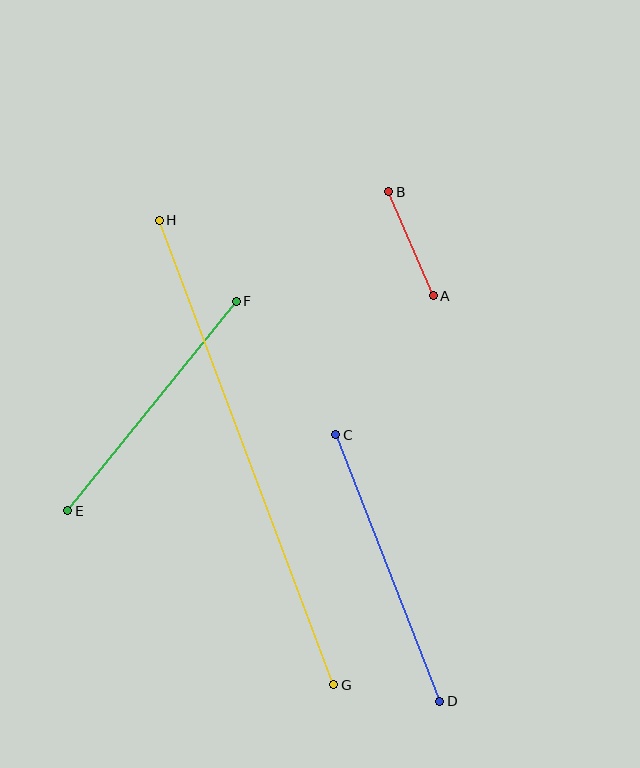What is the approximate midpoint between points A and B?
The midpoint is at approximately (411, 244) pixels.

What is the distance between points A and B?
The distance is approximately 113 pixels.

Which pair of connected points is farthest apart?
Points G and H are farthest apart.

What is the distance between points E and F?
The distance is approximately 269 pixels.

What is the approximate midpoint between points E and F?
The midpoint is at approximately (152, 406) pixels.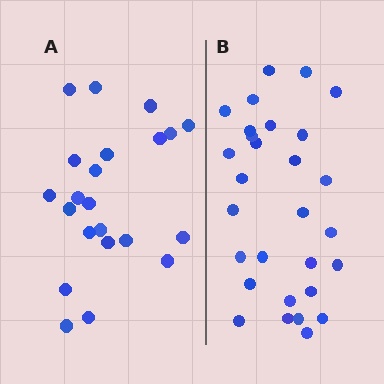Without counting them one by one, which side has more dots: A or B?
Region B (the right region) has more dots.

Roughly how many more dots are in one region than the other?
Region B has roughly 8 or so more dots than region A.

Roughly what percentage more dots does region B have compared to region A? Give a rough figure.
About 30% more.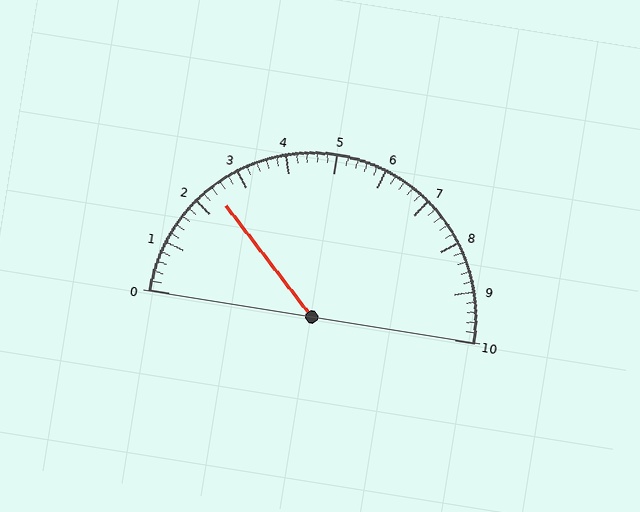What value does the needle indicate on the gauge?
The needle indicates approximately 2.4.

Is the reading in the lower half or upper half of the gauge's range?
The reading is in the lower half of the range (0 to 10).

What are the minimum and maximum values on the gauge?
The gauge ranges from 0 to 10.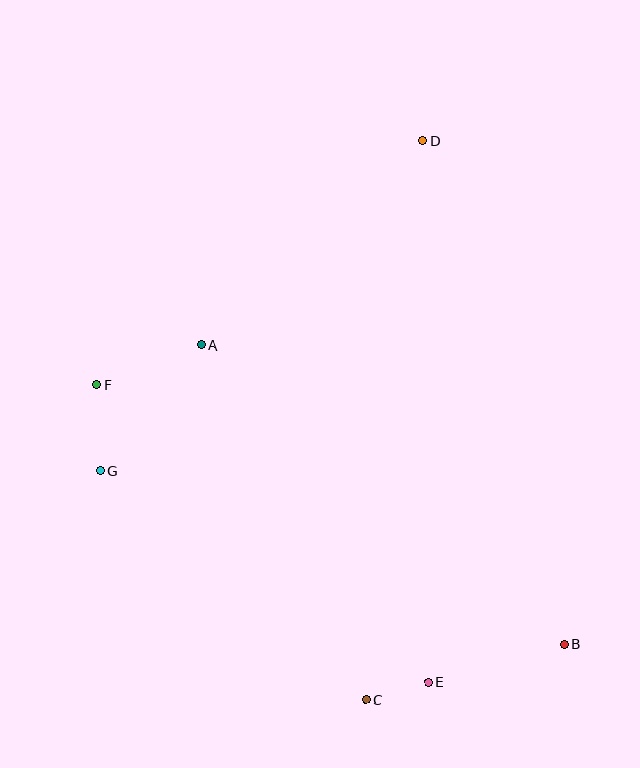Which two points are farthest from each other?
Points C and D are farthest from each other.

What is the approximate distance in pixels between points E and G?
The distance between E and G is approximately 390 pixels.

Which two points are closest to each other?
Points C and E are closest to each other.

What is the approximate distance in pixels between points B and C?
The distance between B and C is approximately 206 pixels.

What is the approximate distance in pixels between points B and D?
The distance between B and D is approximately 523 pixels.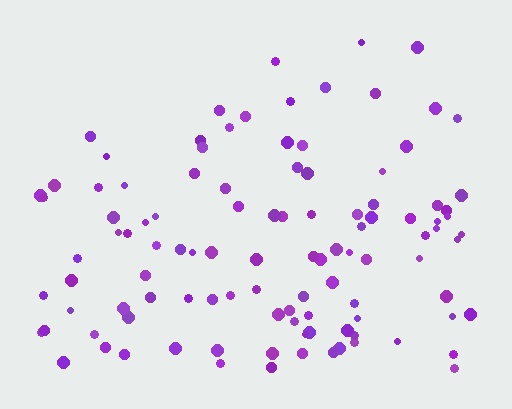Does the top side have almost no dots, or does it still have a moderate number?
Still a moderate number, just noticeably fewer than the bottom.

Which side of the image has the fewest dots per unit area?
The top.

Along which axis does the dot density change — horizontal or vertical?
Vertical.